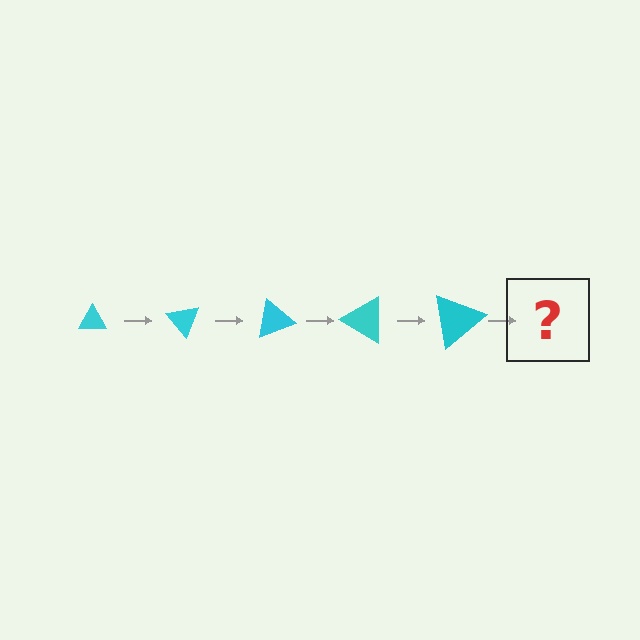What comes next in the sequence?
The next element should be a triangle, larger than the previous one and rotated 250 degrees from the start.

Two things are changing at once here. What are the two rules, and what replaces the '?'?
The two rules are that the triangle grows larger each step and it rotates 50 degrees each step. The '?' should be a triangle, larger than the previous one and rotated 250 degrees from the start.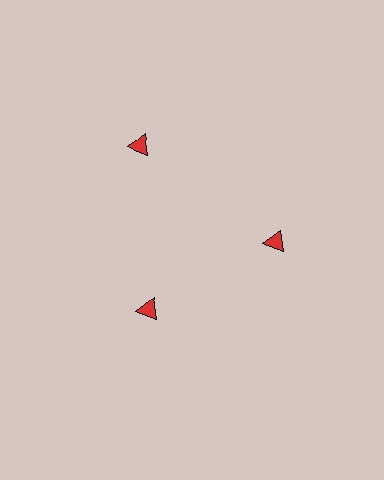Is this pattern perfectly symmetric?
No. The 3 red triangles are arranged in a ring, but one element near the 11 o'clock position is pushed outward from the center, breaking the 3-fold rotational symmetry.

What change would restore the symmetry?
The symmetry would be restored by moving it inward, back onto the ring so that all 3 triangles sit at equal angles and equal distance from the center.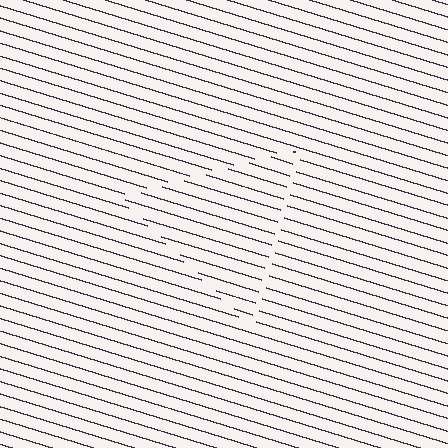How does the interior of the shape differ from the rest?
The interior of the shape contains the same grating, shifted by half a period — the contour is defined by the phase discontinuity where line-ends from the inner and outer gratings abut.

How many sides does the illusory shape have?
3 sides — the line-ends trace a triangle.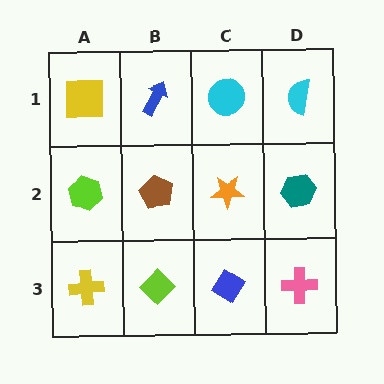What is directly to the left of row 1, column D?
A cyan circle.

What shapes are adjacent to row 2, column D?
A cyan semicircle (row 1, column D), a pink cross (row 3, column D), an orange star (row 2, column C).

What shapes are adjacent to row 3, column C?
An orange star (row 2, column C), a lime diamond (row 3, column B), a pink cross (row 3, column D).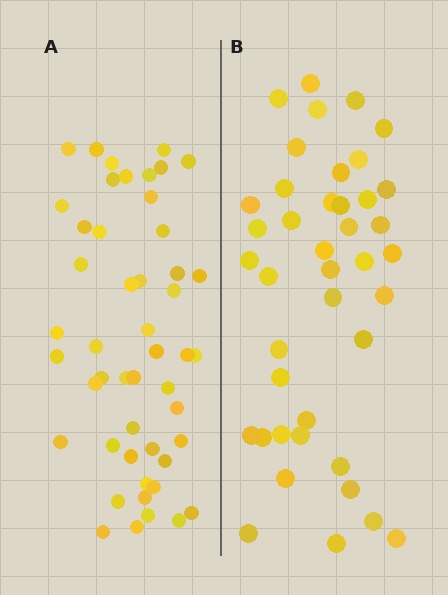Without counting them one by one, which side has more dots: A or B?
Region A (the left region) has more dots.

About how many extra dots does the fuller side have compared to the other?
Region A has roughly 8 or so more dots than region B.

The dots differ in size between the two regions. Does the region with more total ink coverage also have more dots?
No. Region B has more total ink coverage because its dots are larger, but region A actually contains more individual dots. Total area can be misleading — the number of items is what matters here.